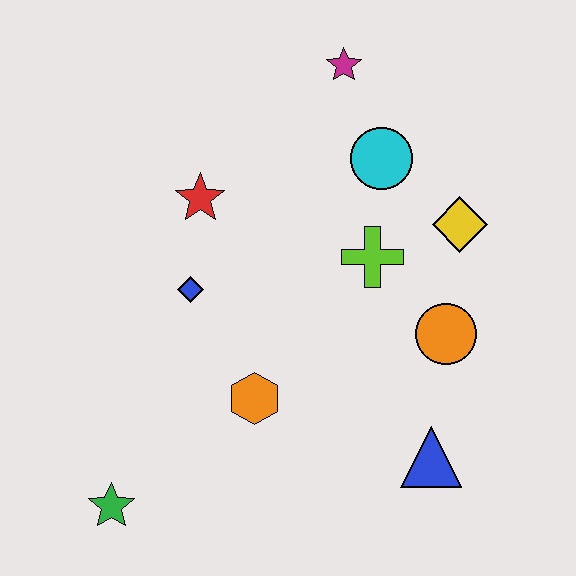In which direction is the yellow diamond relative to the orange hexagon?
The yellow diamond is to the right of the orange hexagon.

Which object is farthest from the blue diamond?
The blue triangle is farthest from the blue diamond.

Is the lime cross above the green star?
Yes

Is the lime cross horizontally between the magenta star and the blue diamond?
No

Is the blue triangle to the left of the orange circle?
Yes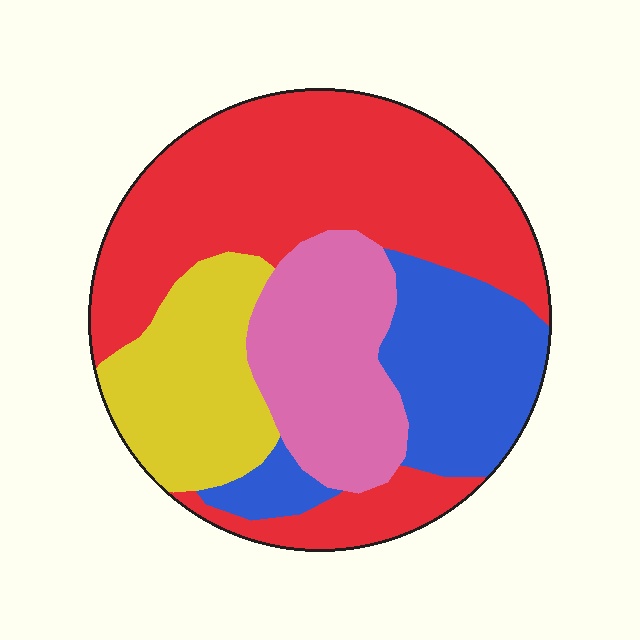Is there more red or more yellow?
Red.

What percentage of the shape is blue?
Blue takes up about one fifth (1/5) of the shape.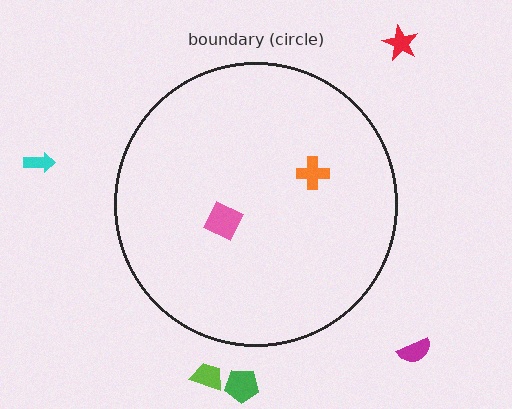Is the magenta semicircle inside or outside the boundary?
Outside.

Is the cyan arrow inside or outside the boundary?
Outside.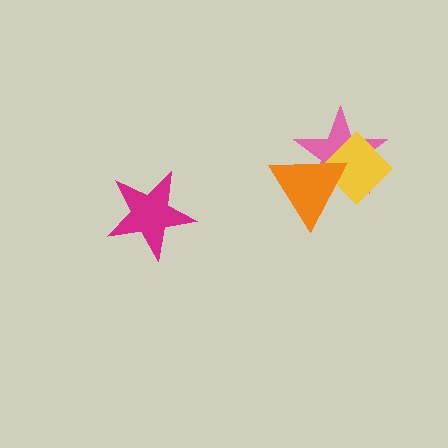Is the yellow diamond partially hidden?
Yes, it is partially covered by another shape.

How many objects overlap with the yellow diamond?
2 objects overlap with the yellow diamond.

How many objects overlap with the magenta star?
0 objects overlap with the magenta star.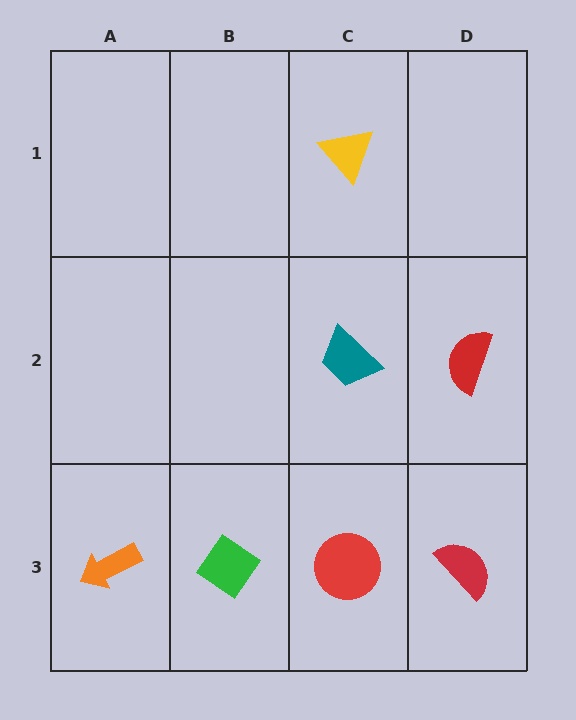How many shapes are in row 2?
2 shapes.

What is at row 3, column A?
An orange arrow.